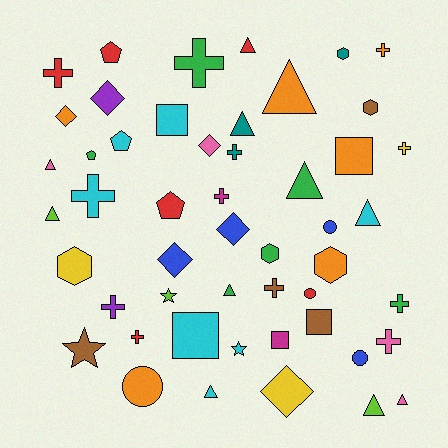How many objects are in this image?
There are 50 objects.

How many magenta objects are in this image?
There are 2 magenta objects.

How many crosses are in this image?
There are 12 crosses.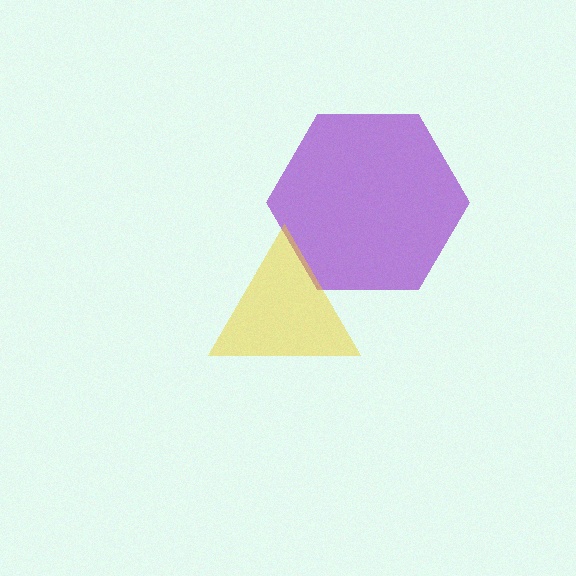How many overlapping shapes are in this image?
There are 2 overlapping shapes in the image.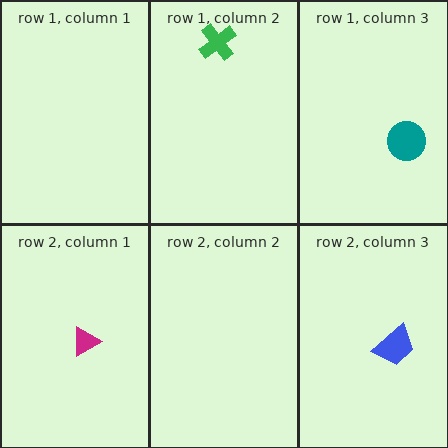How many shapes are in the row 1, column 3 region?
1.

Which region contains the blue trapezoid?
The row 2, column 3 region.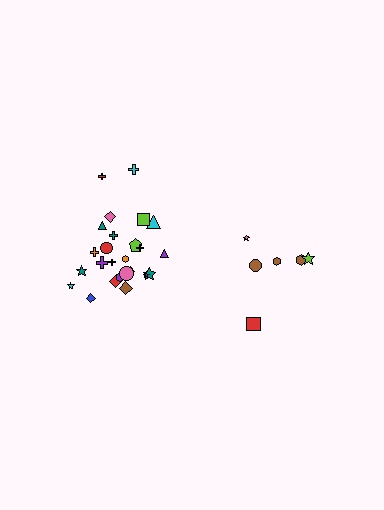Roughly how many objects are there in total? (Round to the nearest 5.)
Roughly 30 objects in total.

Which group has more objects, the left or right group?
The left group.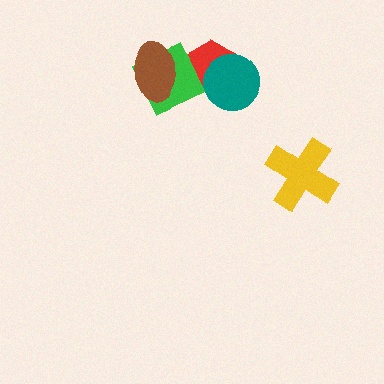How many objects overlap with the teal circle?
1 object overlaps with the teal circle.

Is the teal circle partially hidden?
No, no other shape covers it.